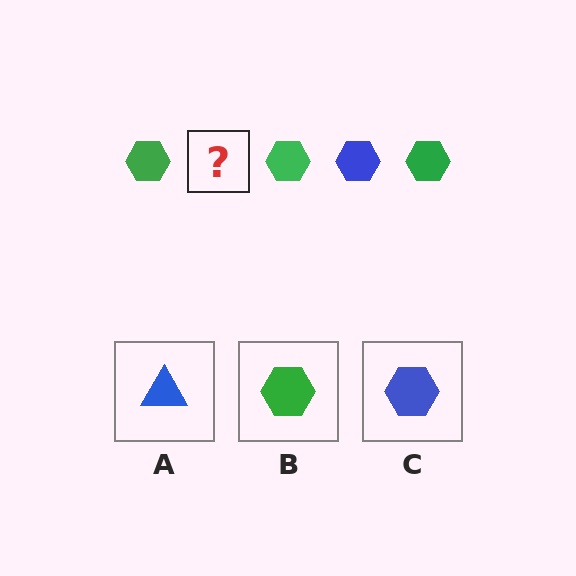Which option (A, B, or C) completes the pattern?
C.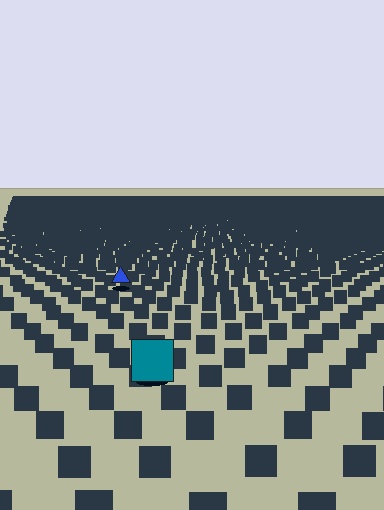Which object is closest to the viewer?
The teal square is closest. The texture marks near it are larger and more spread out.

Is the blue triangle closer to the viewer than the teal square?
No. The teal square is closer — you can tell from the texture gradient: the ground texture is coarser near it.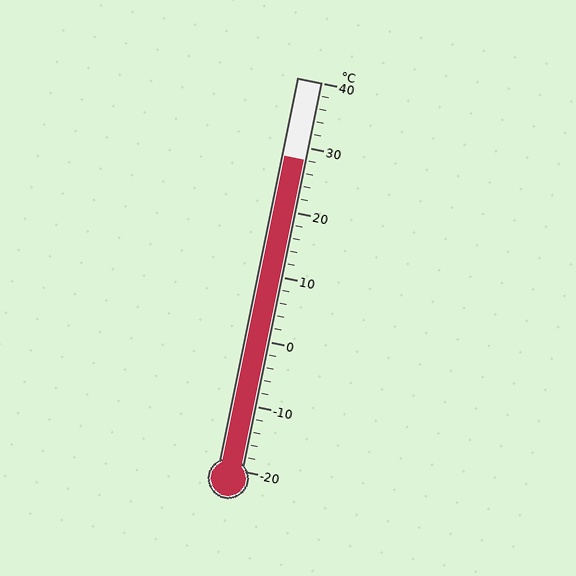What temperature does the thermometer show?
The thermometer shows approximately 28°C.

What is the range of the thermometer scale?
The thermometer scale ranges from -20°C to 40°C.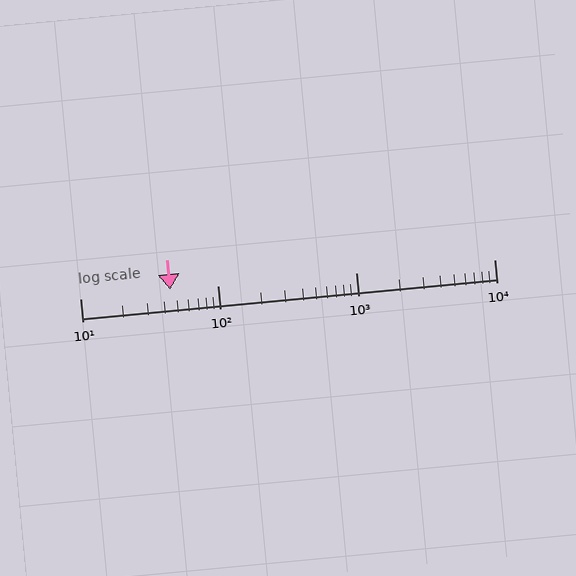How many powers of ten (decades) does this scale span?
The scale spans 3 decades, from 10 to 10000.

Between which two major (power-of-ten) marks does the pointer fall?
The pointer is between 10 and 100.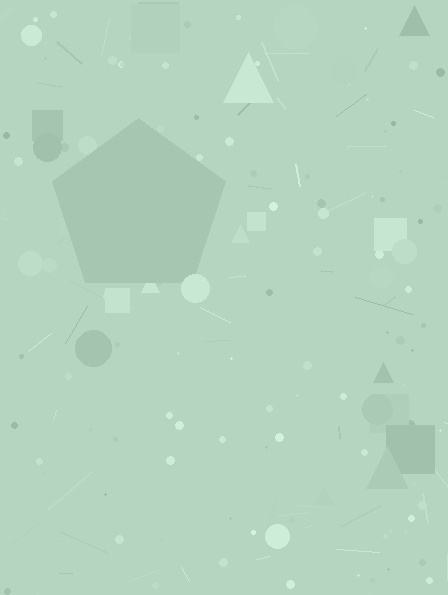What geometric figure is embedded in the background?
A pentagon is embedded in the background.